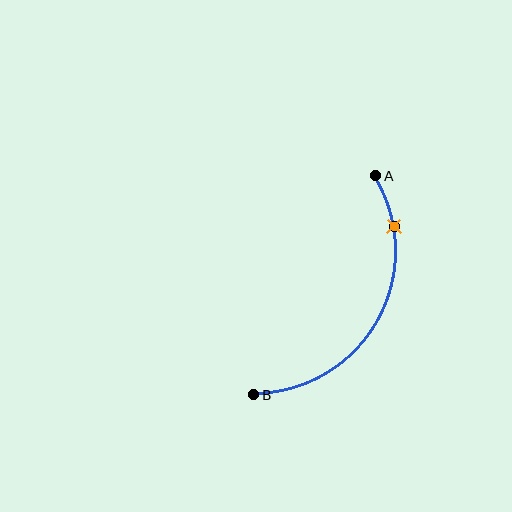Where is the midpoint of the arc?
The arc midpoint is the point on the curve farthest from the straight line joining A and B. It sits to the right of that line.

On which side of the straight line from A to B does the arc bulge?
The arc bulges to the right of the straight line connecting A and B.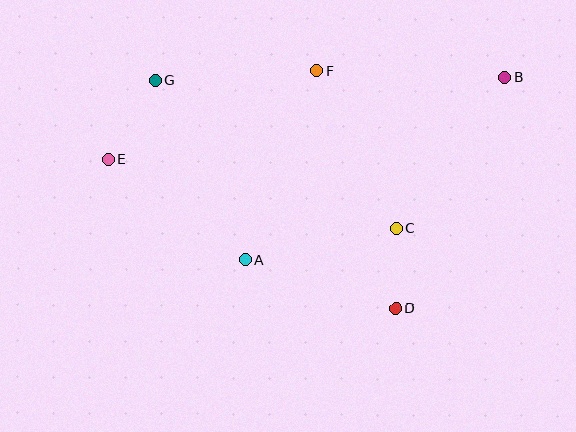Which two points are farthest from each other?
Points B and E are farthest from each other.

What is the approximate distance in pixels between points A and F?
The distance between A and F is approximately 201 pixels.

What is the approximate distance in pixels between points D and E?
The distance between D and E is approximately 323 pixels.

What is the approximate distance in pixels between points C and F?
The distance between C and F is approximately 176 pixels.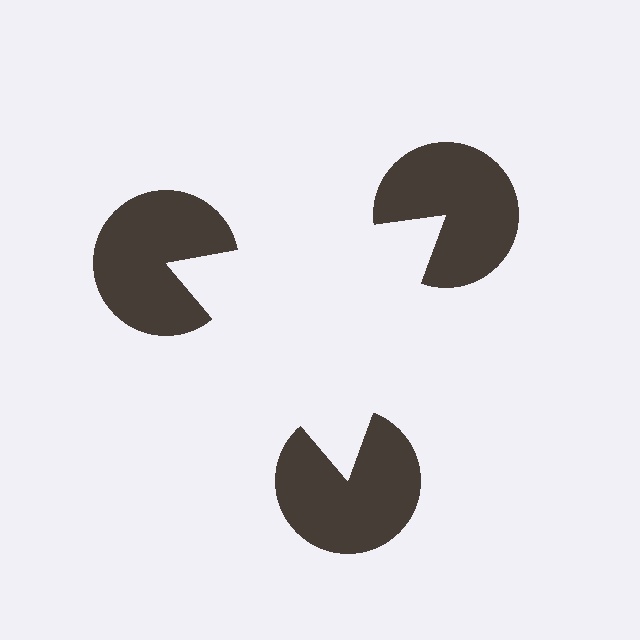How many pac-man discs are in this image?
There are 3 — one at each vertex of the illusory triangle.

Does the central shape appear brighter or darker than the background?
It typically appears slightly brighter than the background, even though no actual brightness change is drawn.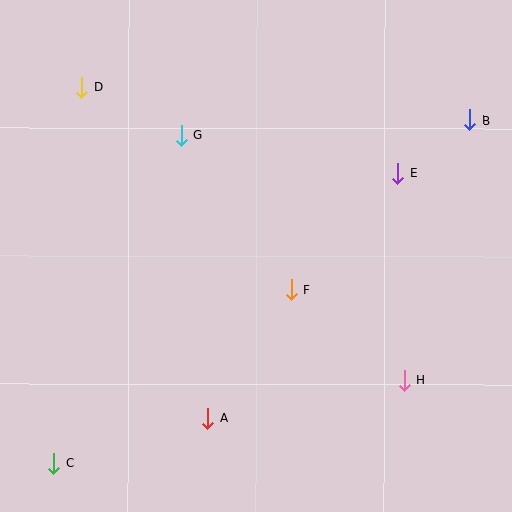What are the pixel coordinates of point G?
Point G is at (181, 135).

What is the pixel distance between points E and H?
The distance between E and H is 207 pixels.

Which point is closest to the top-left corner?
Point D is closest to the top-left corner.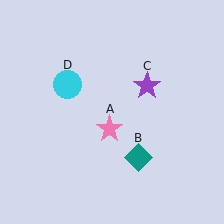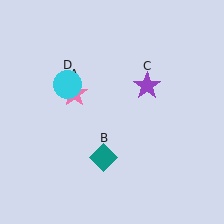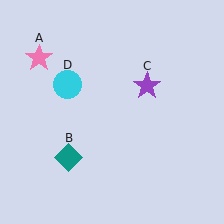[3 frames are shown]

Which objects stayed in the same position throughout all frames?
Purple star (object C) and cyan circle (object D) remained stationary.